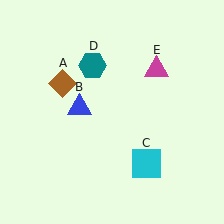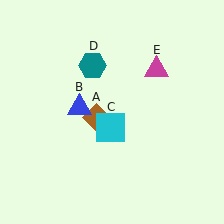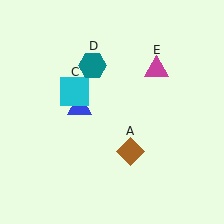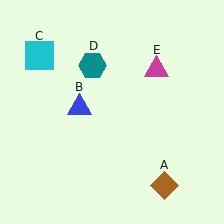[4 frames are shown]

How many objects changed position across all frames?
2 objects changed position: brown diamond (object A), cyan square (object C).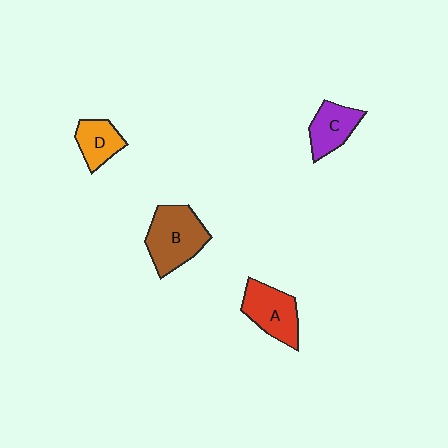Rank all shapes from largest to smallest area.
From largest to smallest: B (brown), A (red), C (purple), D (orange).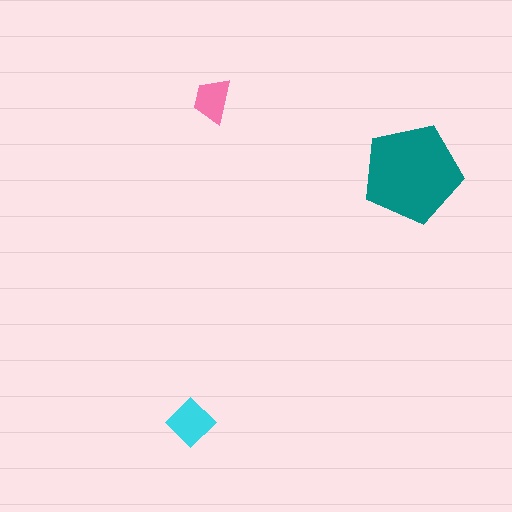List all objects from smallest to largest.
The pink trapezoid, the cyan diamond, the teal pentagon.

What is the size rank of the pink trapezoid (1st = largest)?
3rd.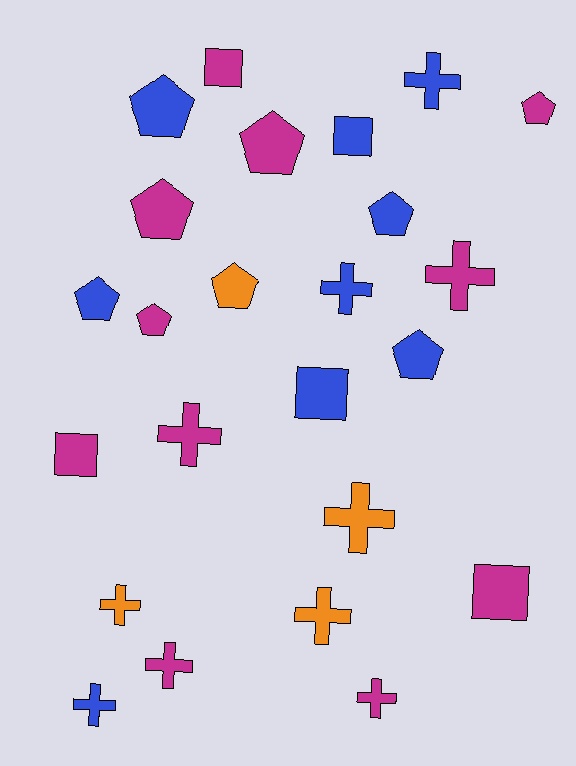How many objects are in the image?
There are 24 objects.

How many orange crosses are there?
There are 3 orange crosses.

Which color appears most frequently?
Magenta, with 11 objects.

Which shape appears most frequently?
Cross, with 10 objects.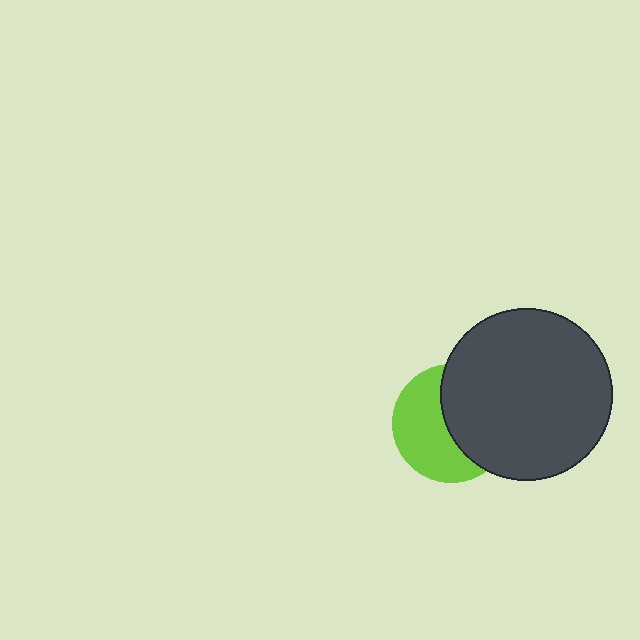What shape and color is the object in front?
The object in front is a dark gray circle.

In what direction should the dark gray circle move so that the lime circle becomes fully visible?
The dark gray circle should move right. That is the shortest direction to clear the overlap and leave the lime circle fully visible.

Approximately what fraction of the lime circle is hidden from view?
Roughly 49% of the lime circle is hidden behind the dark gray circle.